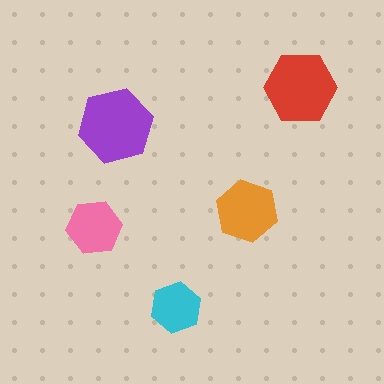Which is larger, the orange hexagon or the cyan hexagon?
The orange one.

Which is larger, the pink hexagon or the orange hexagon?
The orange one.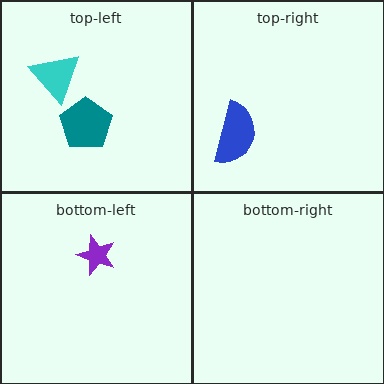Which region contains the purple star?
The bottom-left region.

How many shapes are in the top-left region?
2.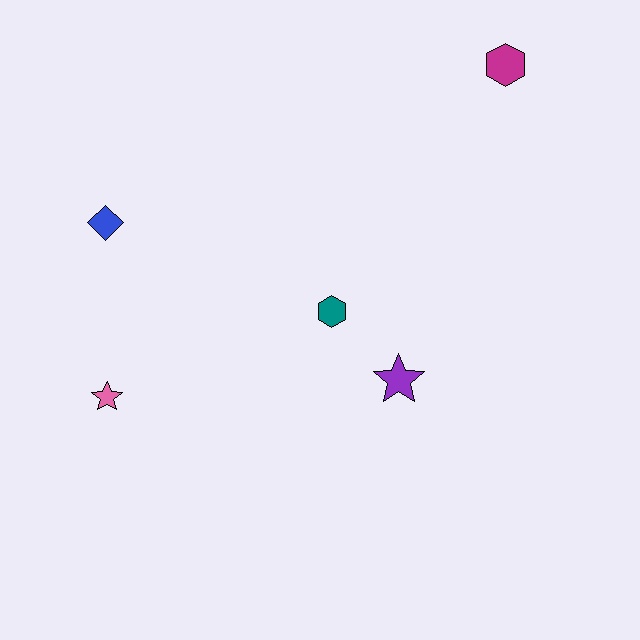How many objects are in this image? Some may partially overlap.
There are 5 objects.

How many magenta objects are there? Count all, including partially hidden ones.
There is 1 magenta object.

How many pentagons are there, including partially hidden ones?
There are no pentagons.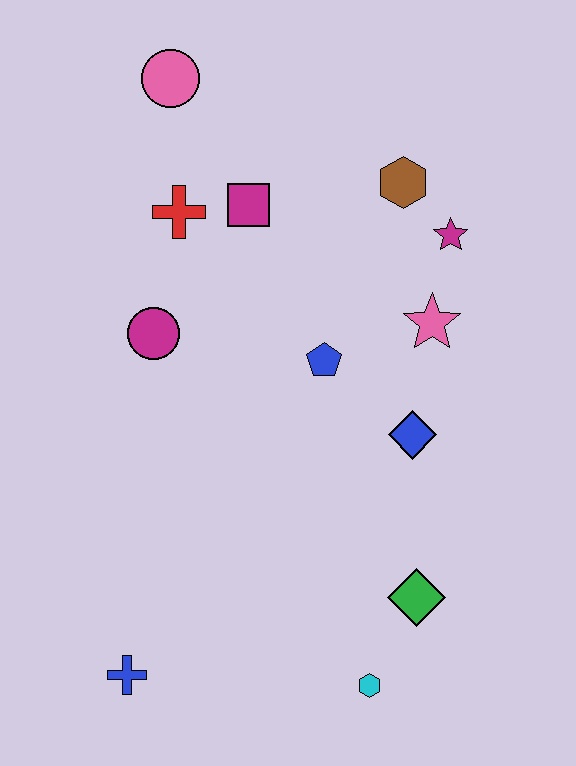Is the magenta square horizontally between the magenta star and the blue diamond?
No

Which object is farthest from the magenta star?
The blue cross is farthest from the magenta star.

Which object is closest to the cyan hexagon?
The green diamond is closest to the cyan hexagon.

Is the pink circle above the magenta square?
Yes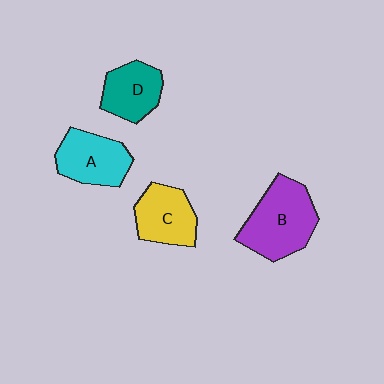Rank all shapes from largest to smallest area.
From largest to smallest: B (purple), A (cyan), C (yellow), D (teal).